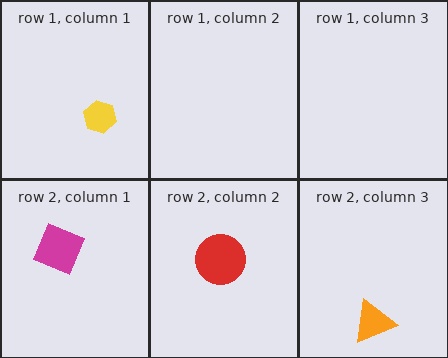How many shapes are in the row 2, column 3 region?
1.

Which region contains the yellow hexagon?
The row 1, column 1 region.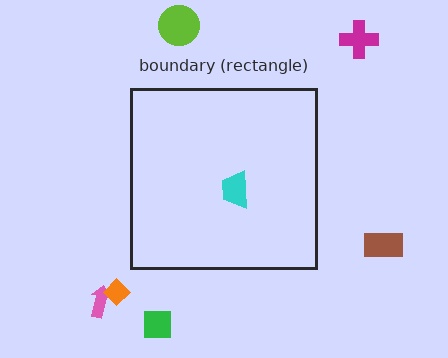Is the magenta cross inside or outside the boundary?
Outside.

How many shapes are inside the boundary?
1 inside, 6 outside.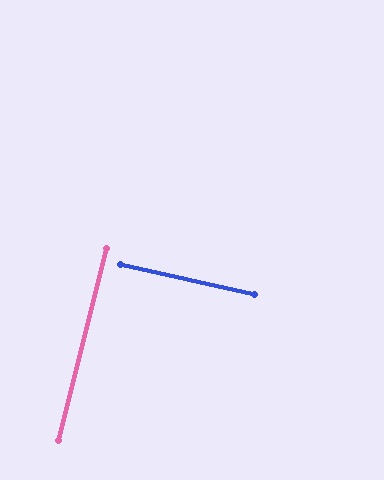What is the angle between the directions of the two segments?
Approximately 88 degrees.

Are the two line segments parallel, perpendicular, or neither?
Perpendicular — they meet at approximately 88°.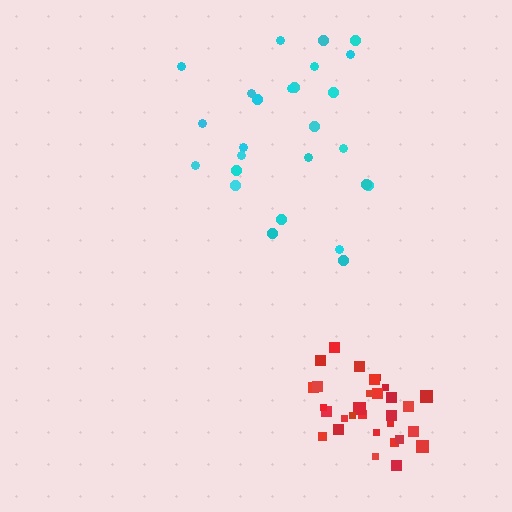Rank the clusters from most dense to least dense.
red, cyan.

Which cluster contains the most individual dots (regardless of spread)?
Red (30).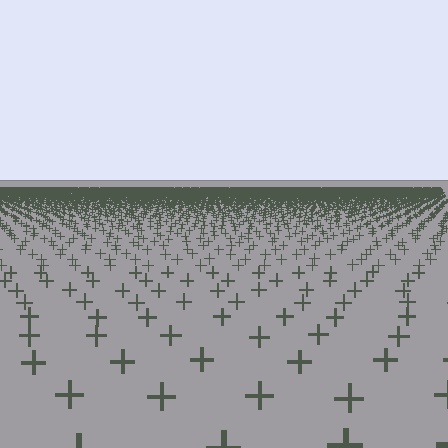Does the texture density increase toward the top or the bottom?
Density increases toward the top.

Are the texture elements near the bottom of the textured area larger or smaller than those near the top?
Larger. Near the bottom, elements are closer to the viewer and appear at a bigger on-screen size.